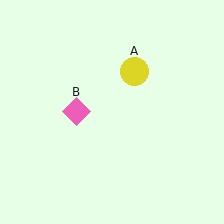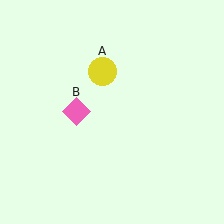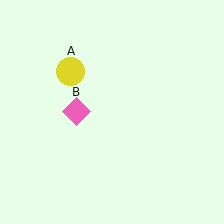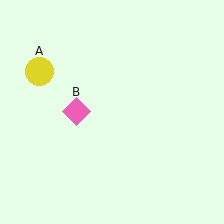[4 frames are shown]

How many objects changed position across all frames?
1 object changed position: yellow circle (object A).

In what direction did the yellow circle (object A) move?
The yellow circle (object A) moved left.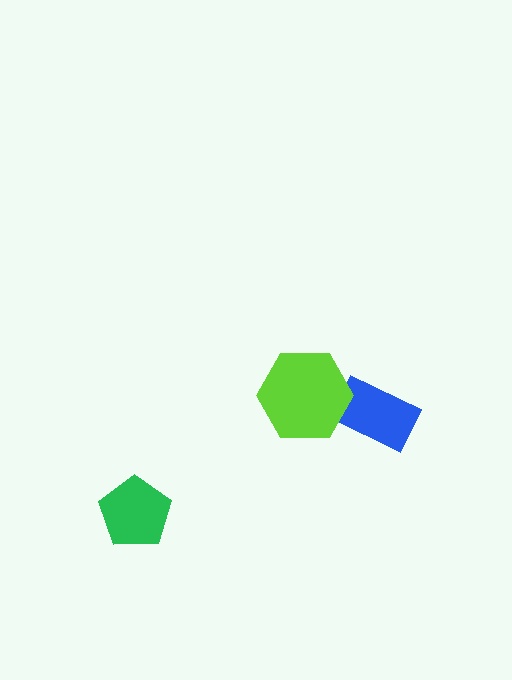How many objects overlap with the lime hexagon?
1 object overlaps with the lime hexagon.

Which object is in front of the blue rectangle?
The lime hexagon is in front of the blue rectangle.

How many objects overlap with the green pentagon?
0 objects overlap with the green pentagon.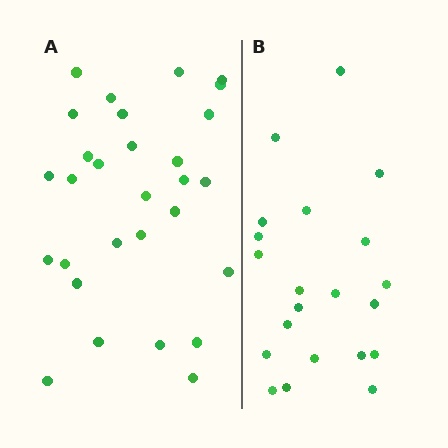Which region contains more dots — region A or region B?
Region A (the left region) has more dots.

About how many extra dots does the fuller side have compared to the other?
Region A has roughly 8 or so more dots than region B.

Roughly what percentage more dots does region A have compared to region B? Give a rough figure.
About 40% more.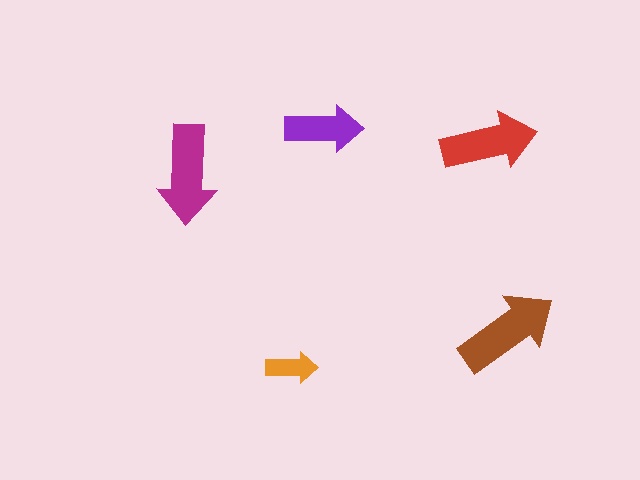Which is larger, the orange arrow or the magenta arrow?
The magenta one.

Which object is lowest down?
The orange arrow is bottommost.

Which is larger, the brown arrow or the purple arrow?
The brown one.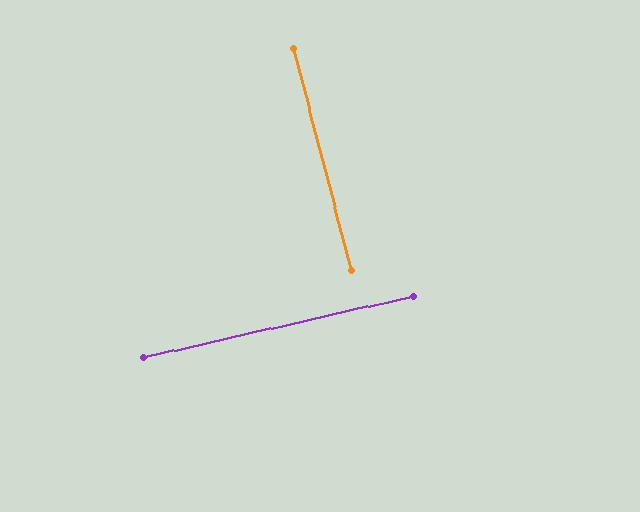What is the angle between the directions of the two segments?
Approximately 88 degrees.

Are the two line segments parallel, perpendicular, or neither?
Perpendicular — they meet at approximately 88°.